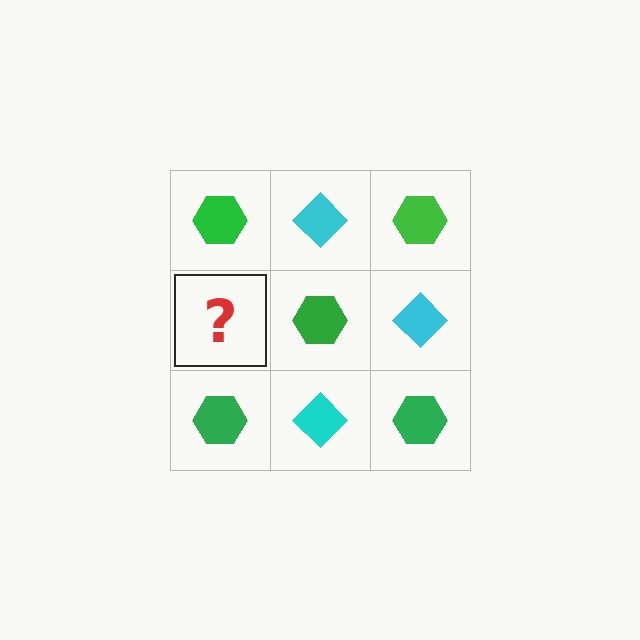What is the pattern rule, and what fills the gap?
The rule is that it alternates green hexagon and cyan diamond in a checkerboard pattern. The gap should be filled with a cyan diamond.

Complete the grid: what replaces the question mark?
The question mark should be replaced with a cyan diamond.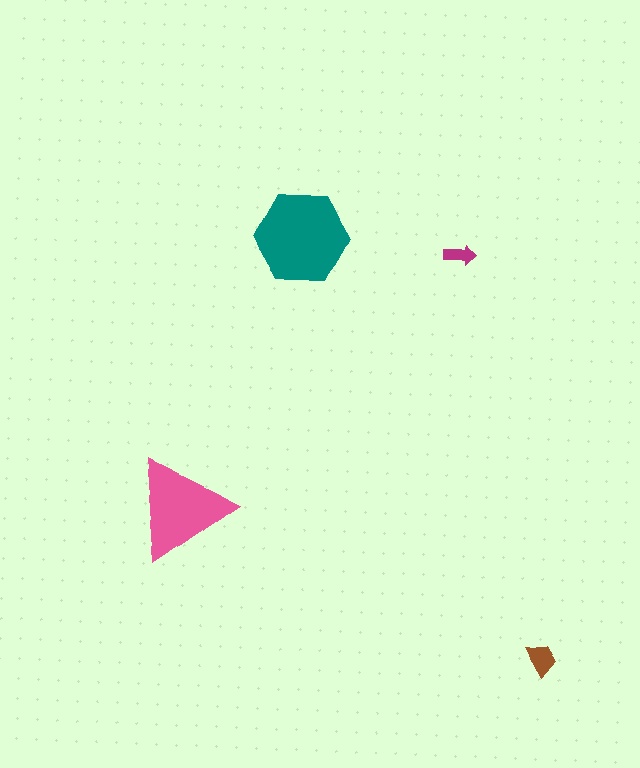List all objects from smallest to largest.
The magenta arrow, the brown trapezoid, the pink triangle, the teal hexagon.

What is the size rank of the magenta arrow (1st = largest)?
4th.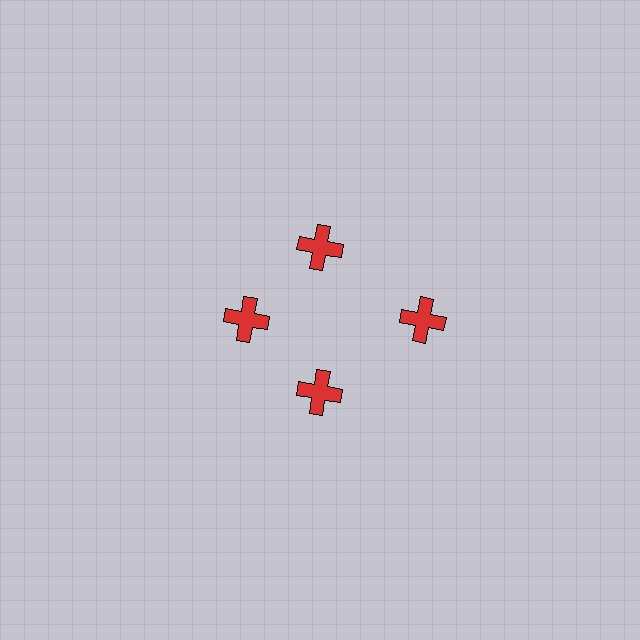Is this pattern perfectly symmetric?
No. The 4 red crosses are arranged in a ring, but one element near the 3 o'clock position is pushed outward from the center, breaking the 4-fold rotational symmetry.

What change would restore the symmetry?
The symmetry would be restored by moving it inward, back onto the ring so that all 4 crosses sit at equal angles and equal distance from the center.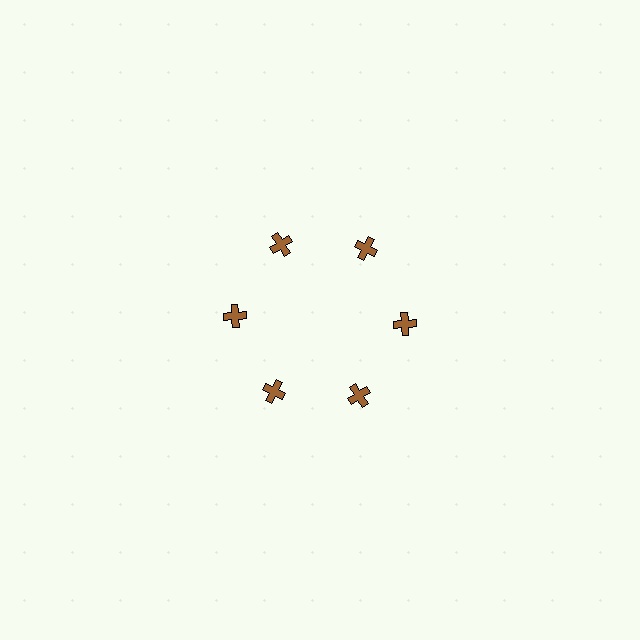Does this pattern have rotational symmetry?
Yes, this pattern has 6-fold rotational symmetry. It looks the same after rotating 60 degrees around the center.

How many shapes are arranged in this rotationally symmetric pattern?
There are 6 shapes, arranged in 6 groups of 1.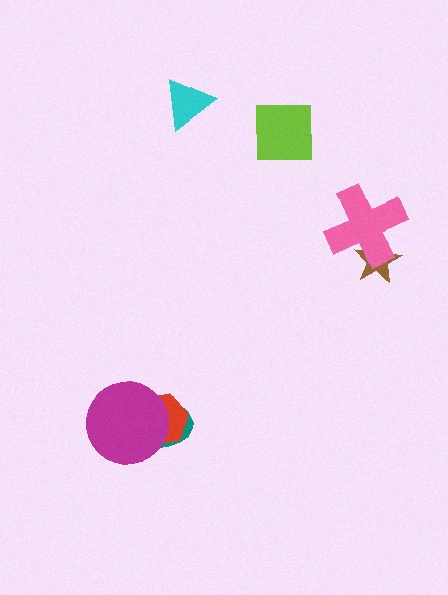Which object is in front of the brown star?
The pink cross is in front of the brown star.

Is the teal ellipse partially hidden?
Yes, it is partially covered by another shape.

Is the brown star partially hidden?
Yes, it is partially covered by another shape.